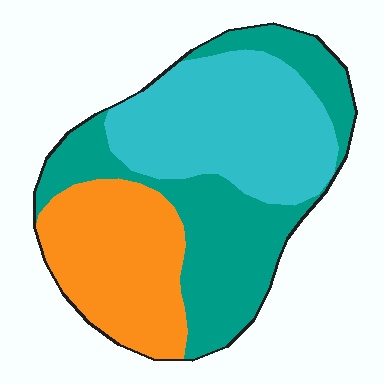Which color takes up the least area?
Orange, at roughly 30%.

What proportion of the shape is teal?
Teal covers around 35% of the shape.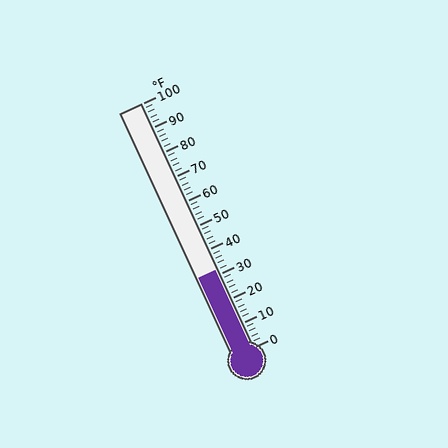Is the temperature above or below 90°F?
The temperature is below 90°F.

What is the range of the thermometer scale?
The thermometer scale ranges from 0°F to 100°F.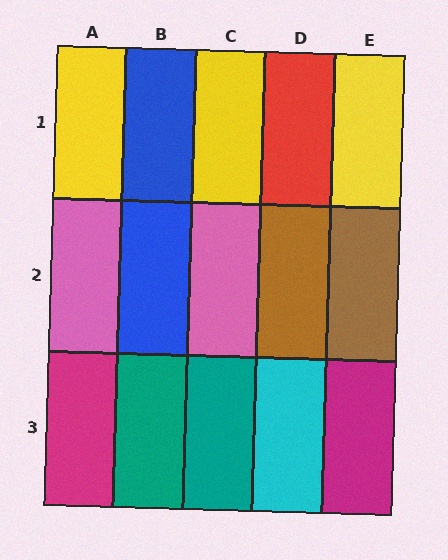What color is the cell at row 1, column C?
Yellow.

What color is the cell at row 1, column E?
Yellow.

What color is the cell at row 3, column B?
Teal.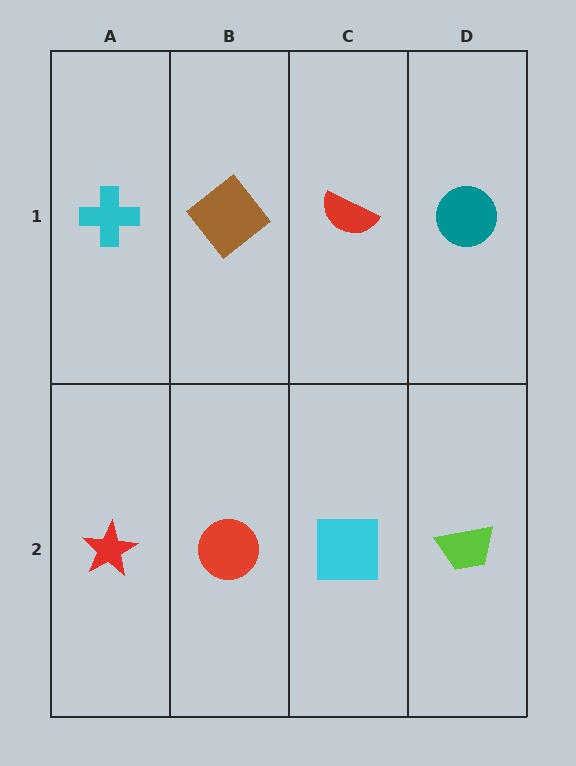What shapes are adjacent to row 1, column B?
A red circle (row 2, column B), a cyan cross (row 1, column A), a red semicircle (row 1, column C).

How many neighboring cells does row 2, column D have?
2.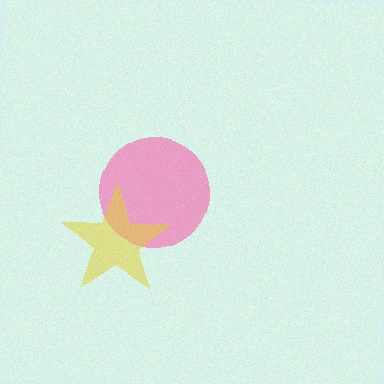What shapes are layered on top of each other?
The layered shapes are: a pink circle, a yellow star.